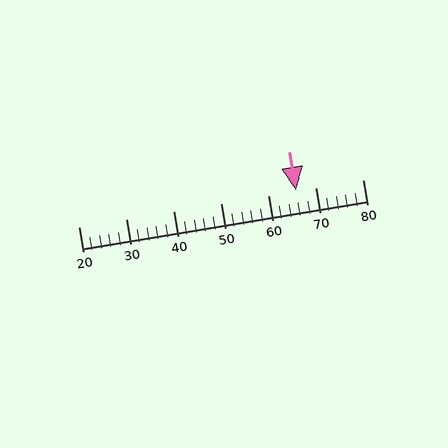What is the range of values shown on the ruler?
The ruler shows values from 20 to 80.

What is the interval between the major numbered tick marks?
The major tick marks are spaced 10 units apart.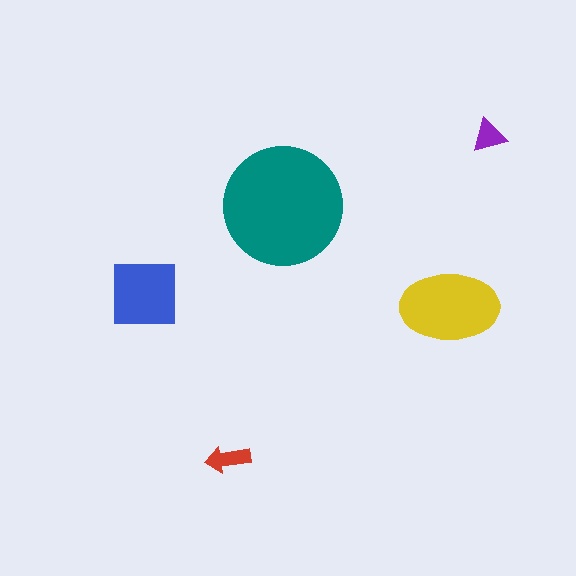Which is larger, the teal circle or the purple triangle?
The teal circle.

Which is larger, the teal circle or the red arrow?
The teal circle.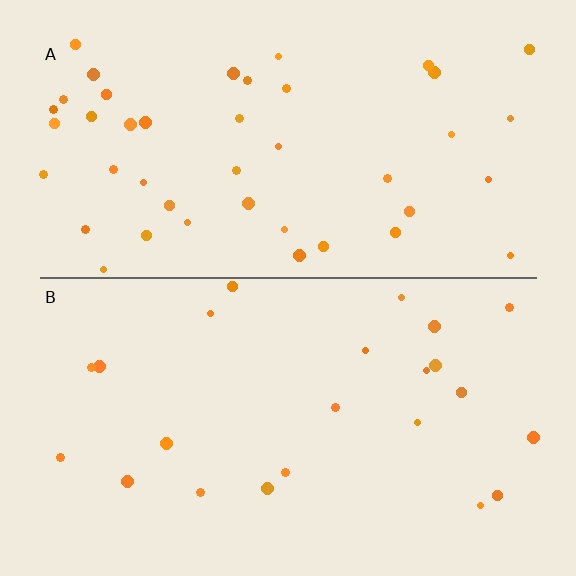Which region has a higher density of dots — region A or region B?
A (the top).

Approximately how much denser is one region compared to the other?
Approximately 1.9× — region A over region B.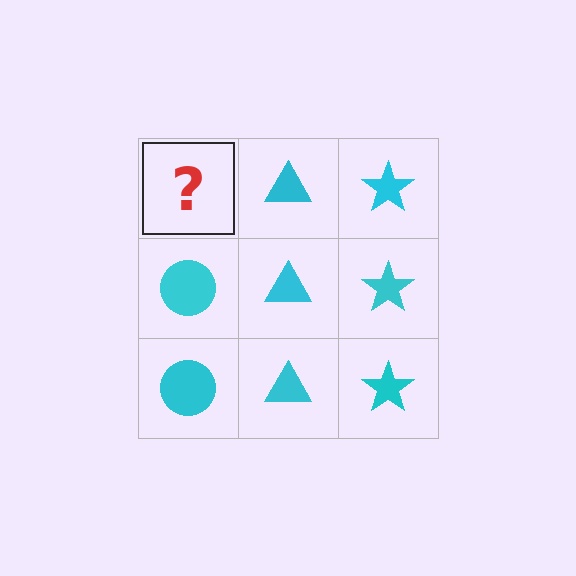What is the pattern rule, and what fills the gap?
The rule is that each column has a consistent shape. The gap should be filled with a cyan circle.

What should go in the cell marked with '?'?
The missing cell should contain a cyan circle.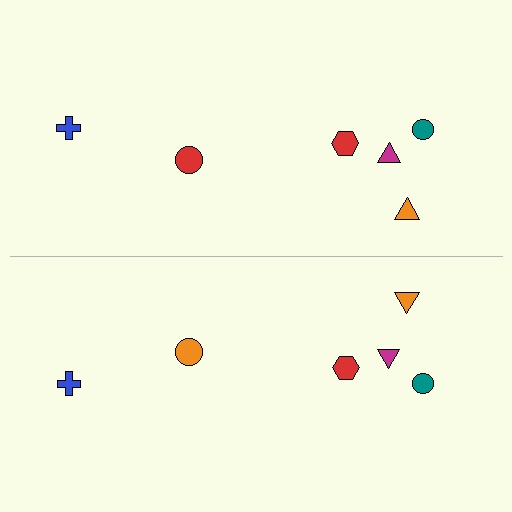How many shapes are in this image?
There are 12 shapes in this image.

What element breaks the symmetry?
The orange circle on the bottom side breaks the symmetry — its mirror counterpart is red.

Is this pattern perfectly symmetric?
No, the pattern is not perfectly symmetric. The orange circle on the bottom side breaks the symmetry — its mirror counterpart is red.